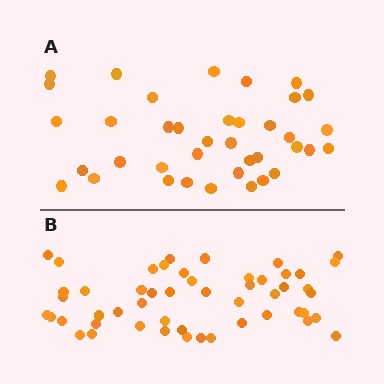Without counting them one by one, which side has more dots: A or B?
Region B (the bottom region) has more dots.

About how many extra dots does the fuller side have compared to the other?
Region B has approximately 15 more dots than region A.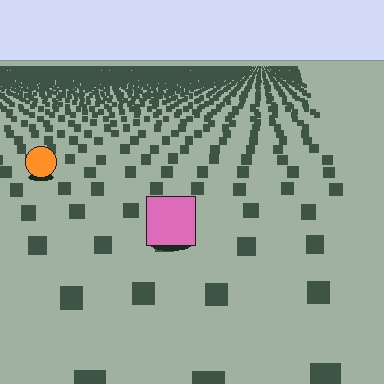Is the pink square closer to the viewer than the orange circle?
Yes. The pink square is closer — you can tell from the texture gradient: the ground texture is coarser near it.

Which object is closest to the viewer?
The pink square is closest. The texture marks near it are larger and more spread out.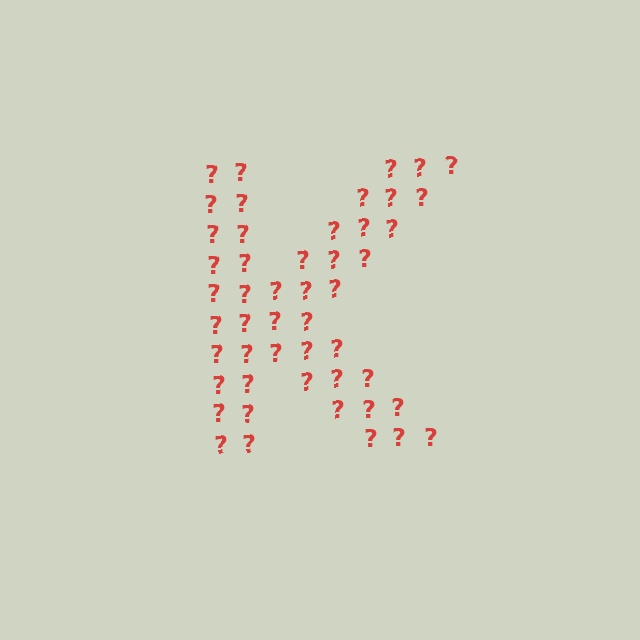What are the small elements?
The small elements are question marks.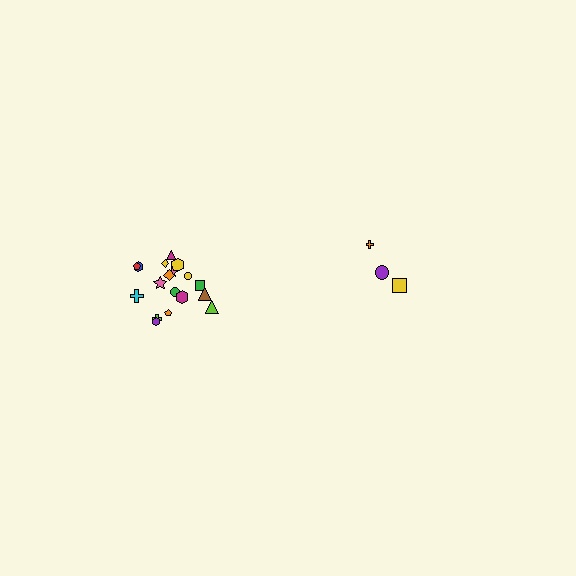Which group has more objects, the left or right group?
The left group.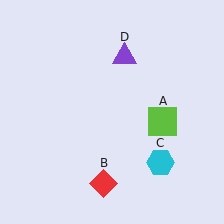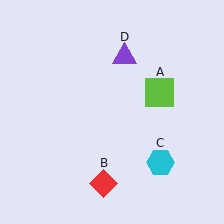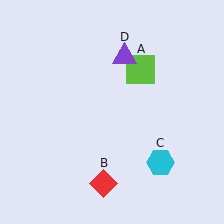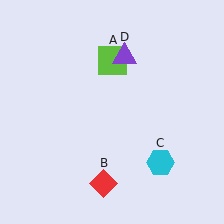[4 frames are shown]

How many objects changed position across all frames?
1 object changed position: lime square (object A).